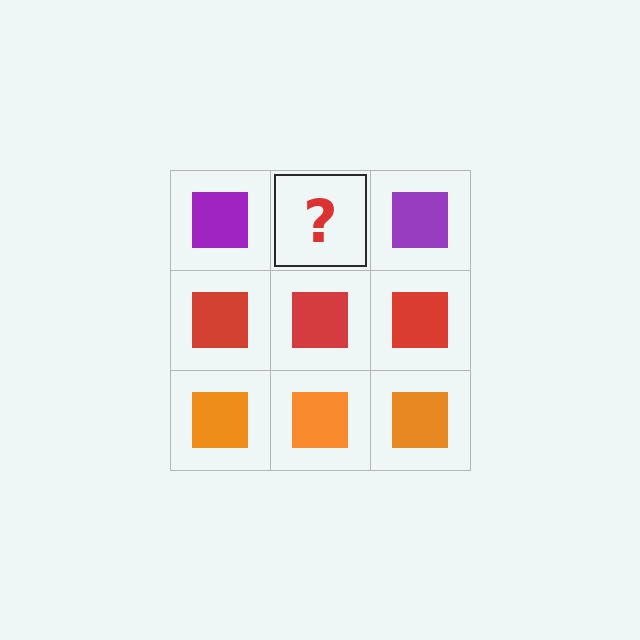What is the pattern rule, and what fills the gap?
The rule is that each row has a consistent color. The gap should be filled with a purple square.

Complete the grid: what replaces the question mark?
The question mark should be replaced with a purple square.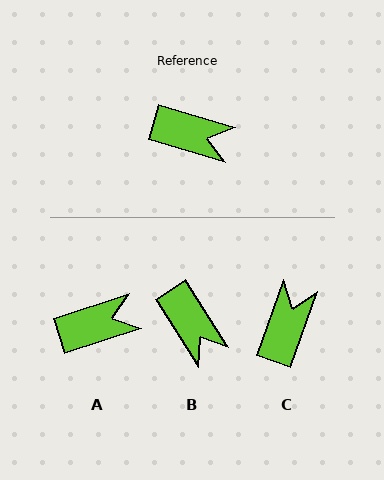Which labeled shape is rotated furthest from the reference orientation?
C, about 87 degrees away.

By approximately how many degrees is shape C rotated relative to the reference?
Approximately 87 degrees counter-clockwise.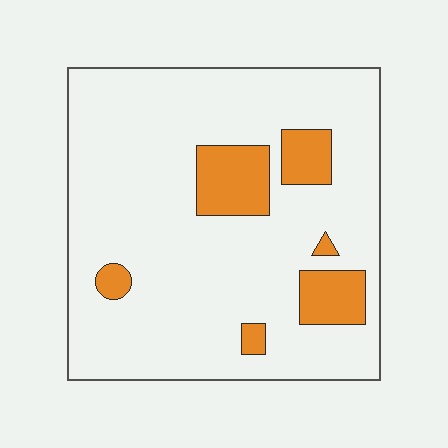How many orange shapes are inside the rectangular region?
6.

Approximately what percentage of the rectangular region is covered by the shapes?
Approximately 15%.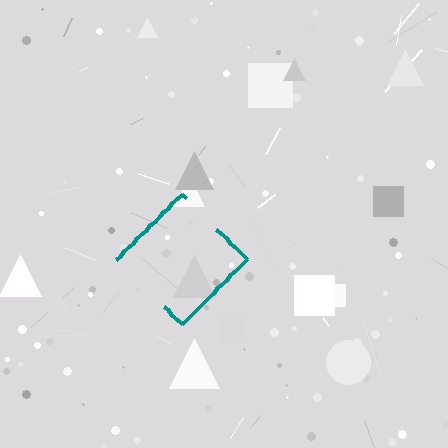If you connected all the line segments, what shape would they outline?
They would outline a diamond.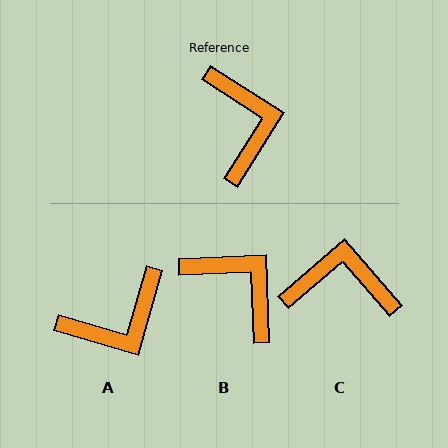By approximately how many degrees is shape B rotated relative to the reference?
Approximately 35 degrees counter-clockwise.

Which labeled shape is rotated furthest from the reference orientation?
A, about 74 degrees away.